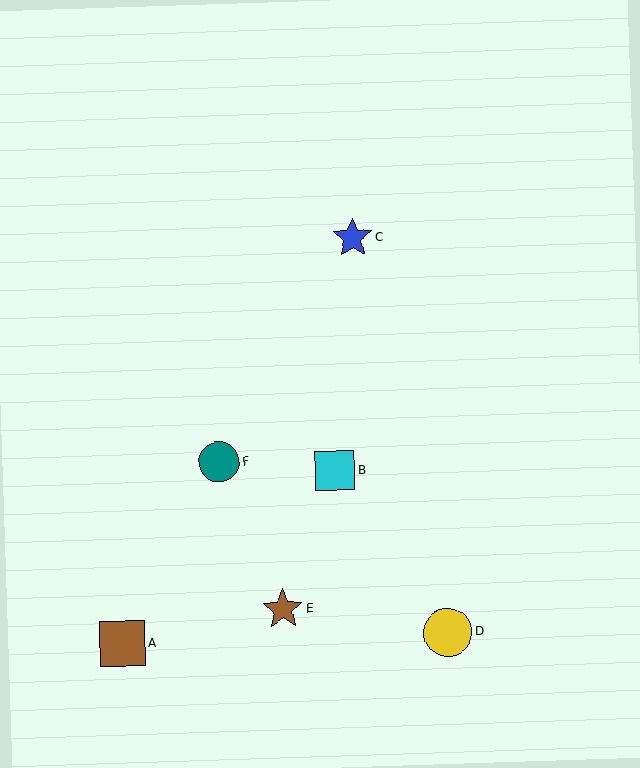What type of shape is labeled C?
Shape C is a blue star.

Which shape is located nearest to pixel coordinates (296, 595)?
The brown star (labeled E) at (283, 609) is nearest to that location.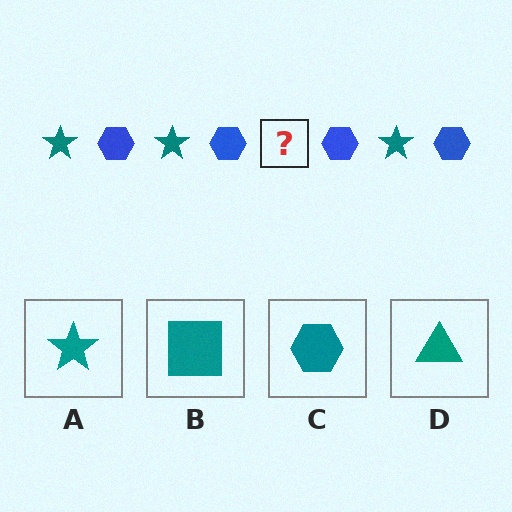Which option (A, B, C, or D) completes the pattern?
A.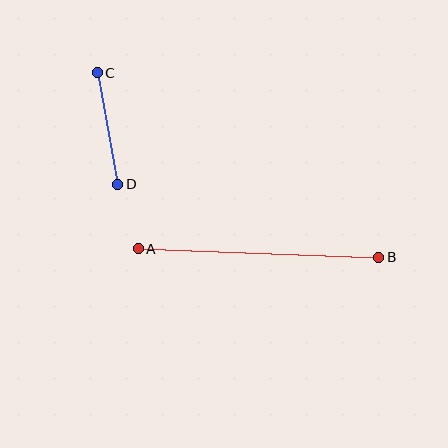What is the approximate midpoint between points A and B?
The midpoint is at approximately (259, 253) pixels.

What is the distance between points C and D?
The distance is approximately 113 pixels.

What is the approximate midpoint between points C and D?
The midpoint is at approximately (108, 129) pixels.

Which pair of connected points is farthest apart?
Points A and B are farthest apart.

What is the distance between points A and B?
The distance is approximately 241 pixels.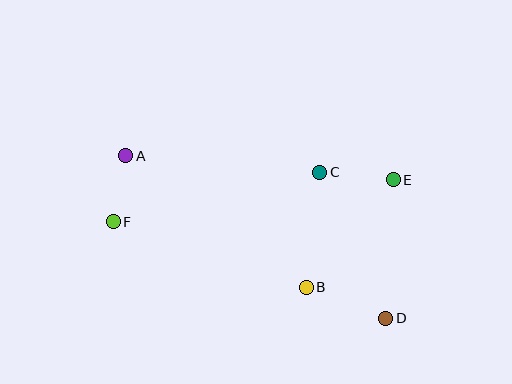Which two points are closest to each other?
Points A and F are closest to each other.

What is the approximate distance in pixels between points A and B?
The distance between A and B is approximately 223 pixels.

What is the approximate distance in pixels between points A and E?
The distance between A and E is approximately 269 pixels.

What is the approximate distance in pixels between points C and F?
The distance between C and F is approximately 212 pixels.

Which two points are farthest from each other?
Points A and D are farthest from each other.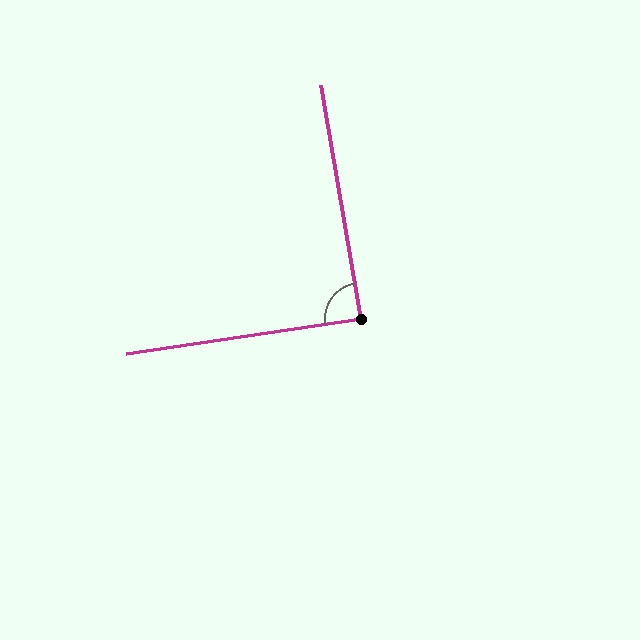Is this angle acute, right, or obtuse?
It is approximately a right angle.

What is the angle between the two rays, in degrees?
Approximately 89 degrees.